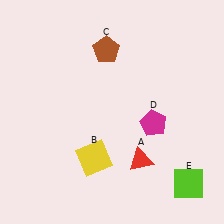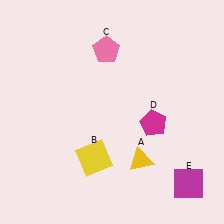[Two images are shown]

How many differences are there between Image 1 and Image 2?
There are 3 differences between the two images.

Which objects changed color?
A changed from red to yellow. C changed from brown to pink. E changed from lime to magenta.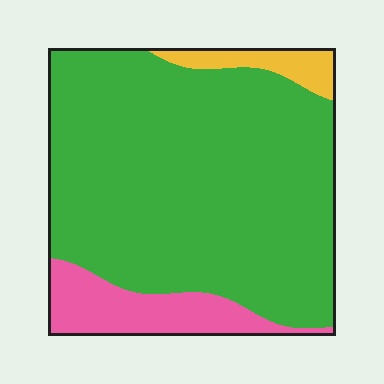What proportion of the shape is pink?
Pink takes up about one eighth (1/8) of the shape.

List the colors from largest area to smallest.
From largest to smallest: green, pink, yellow.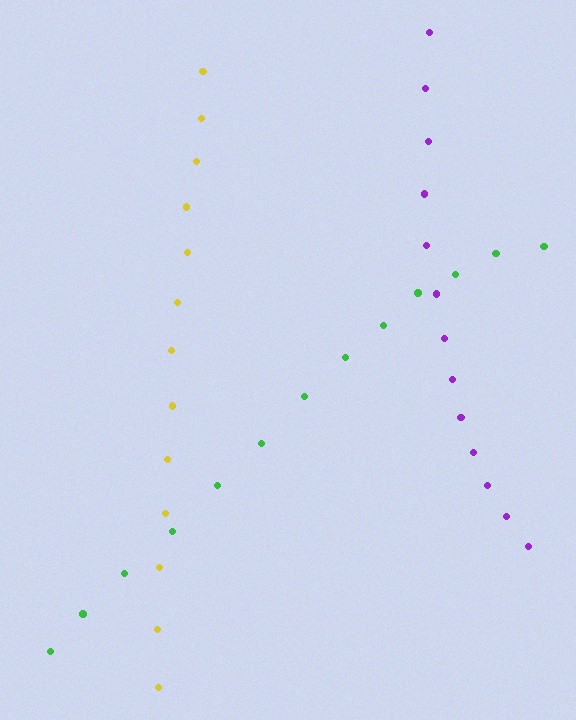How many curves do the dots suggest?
There are 3 distinct paths.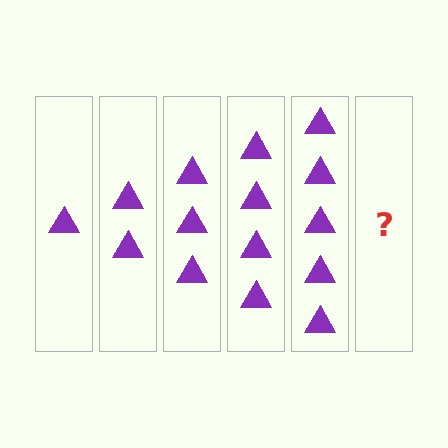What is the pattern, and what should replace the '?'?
The pattern is that each step adds one more triangle. The '?' should be 6 triangles.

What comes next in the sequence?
The next element should be 6 triangles.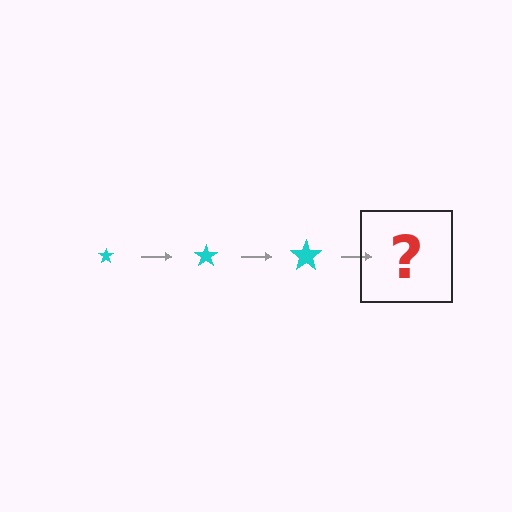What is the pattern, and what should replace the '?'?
The pattern is that the star gets progressively larger each step. The '?' should be a cyan star, larger than the previous one.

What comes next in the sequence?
The next element should be a cyan star, larger than the previous one.